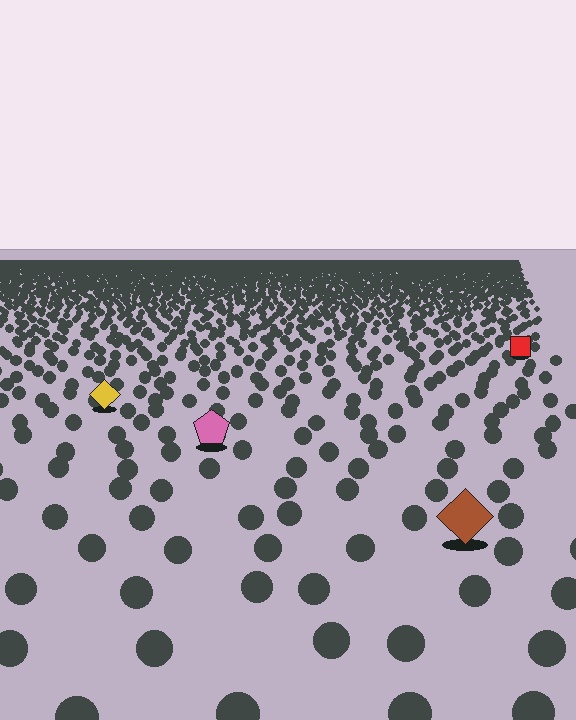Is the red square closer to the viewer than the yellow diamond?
No. The yellow diamond is closer — you can tell from the texture gradient: the ground texture is coarser near it.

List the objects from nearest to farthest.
From nearest to farthest: the brown diamond, the pink pentagon, the yellow diamond, the red square.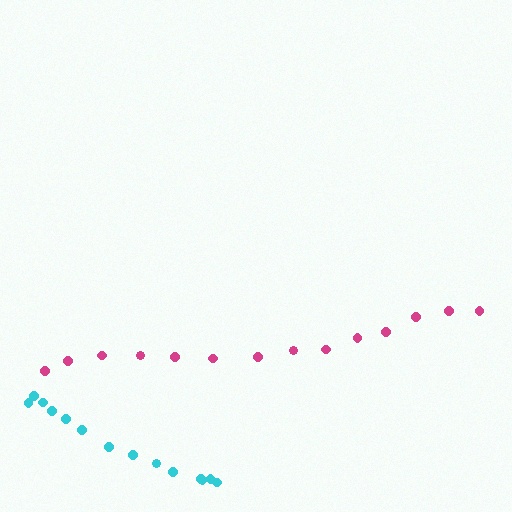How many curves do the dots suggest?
There are 2 distinct paths.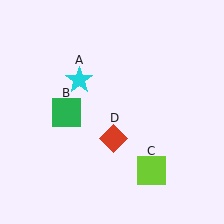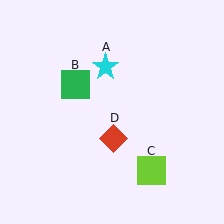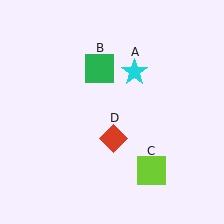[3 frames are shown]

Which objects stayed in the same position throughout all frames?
Lime square (object C) and red diamond (object D) remained stationary.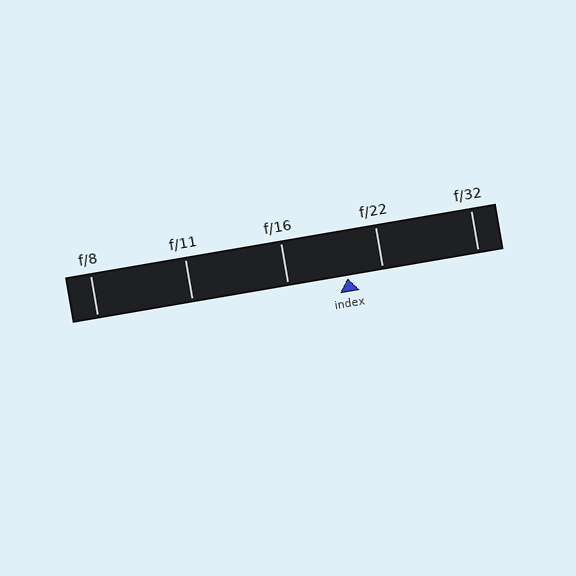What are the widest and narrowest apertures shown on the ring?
The widest aperture shown is f/8 and the narrowest is f/32.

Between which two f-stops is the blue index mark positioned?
The index mark is between f/16 and f/22.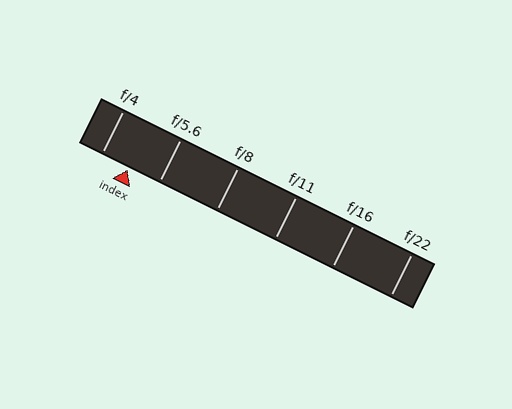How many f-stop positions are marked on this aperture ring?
There are 6 f-stop positions marked.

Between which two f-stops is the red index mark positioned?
The index mark is between f/4 and f/5.6.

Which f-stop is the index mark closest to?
The index mark is closest to f/4.